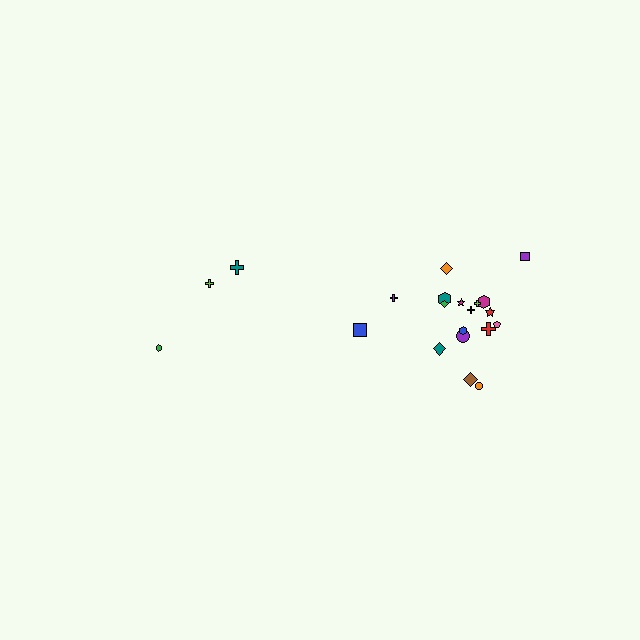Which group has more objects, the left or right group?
The right group.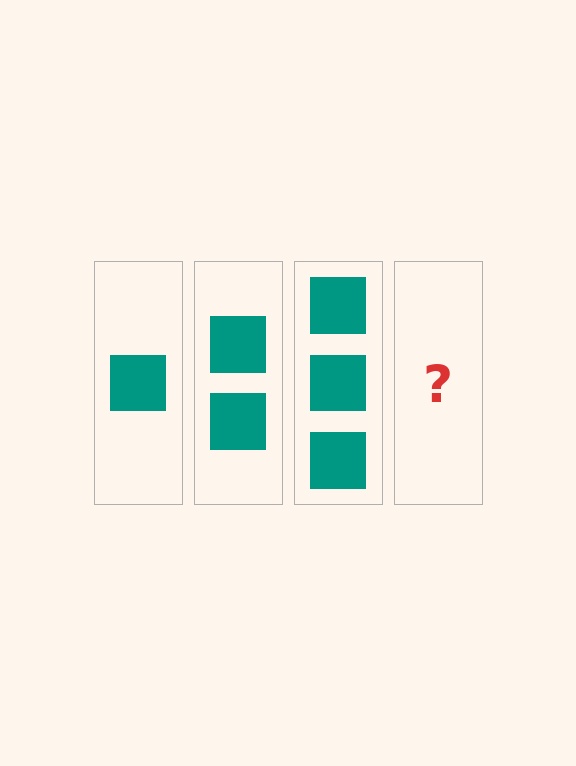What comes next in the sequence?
The next element should be 4 squares.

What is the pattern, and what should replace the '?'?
The pattern is that each step adds one more square. The '?' should be 4 squares.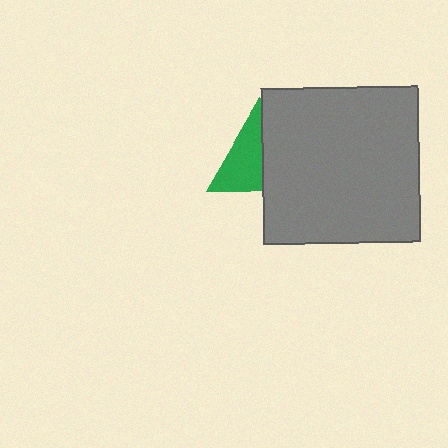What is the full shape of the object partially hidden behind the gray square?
The partially hidden object is a green triangle.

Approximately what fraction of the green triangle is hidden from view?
Roughly 46% of the green triangle is hidden behind the gray square.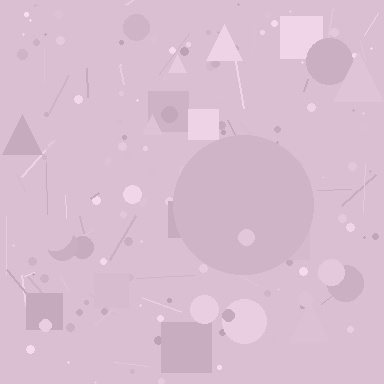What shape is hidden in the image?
A circle is hidden in the image.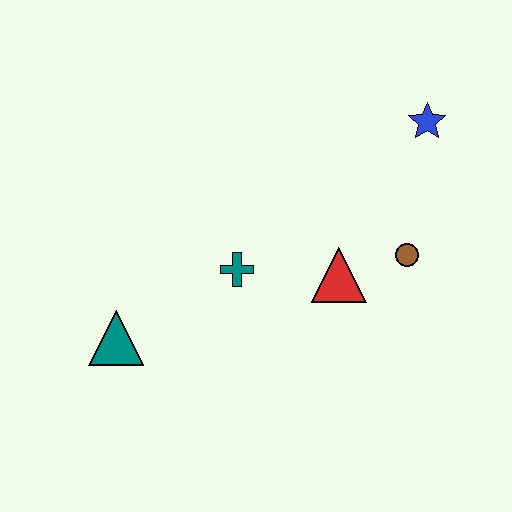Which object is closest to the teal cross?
The red triangle is closest to the teal cross.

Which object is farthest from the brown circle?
The teal triangle is farthest from the brown circle.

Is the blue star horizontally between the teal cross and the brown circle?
No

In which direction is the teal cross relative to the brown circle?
The teal cross is to the left of the brown circle.